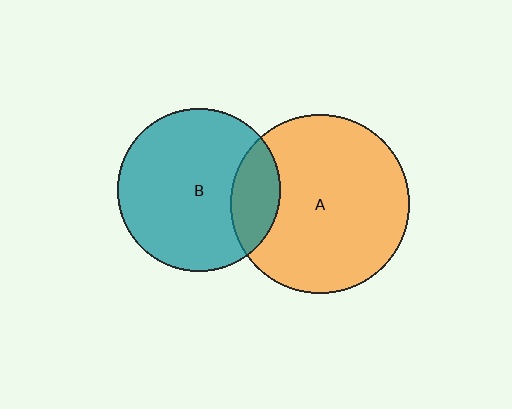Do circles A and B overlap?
Yes.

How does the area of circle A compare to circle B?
Approximately 1.2 times.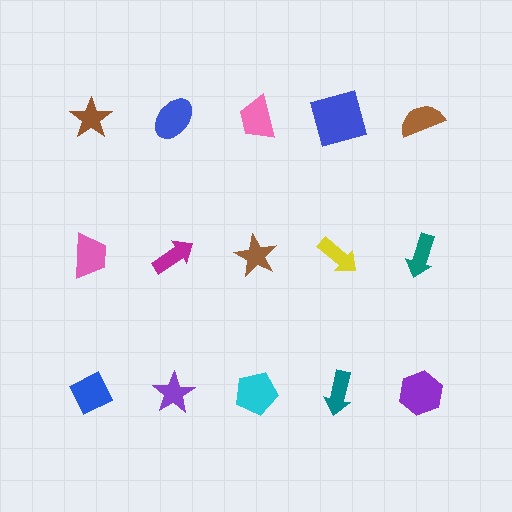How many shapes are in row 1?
5 shapes.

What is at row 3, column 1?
A blue diamond.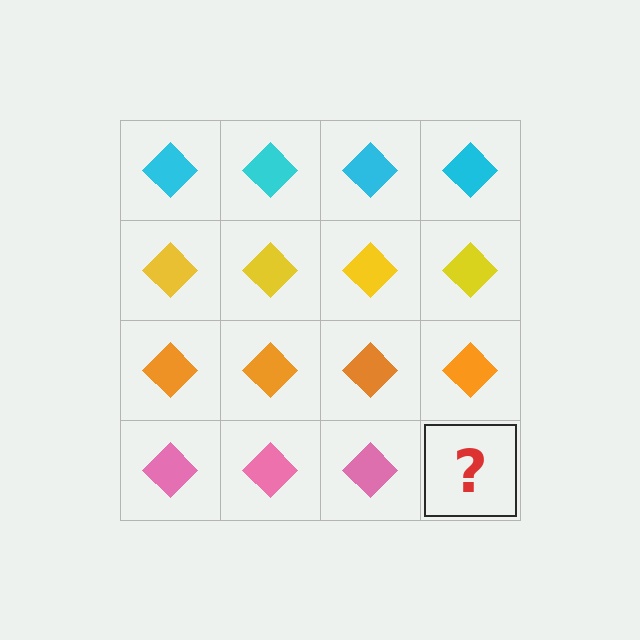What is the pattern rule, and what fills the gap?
The rule is that each row has a consistent color. The gap should be filled with a pink diamond.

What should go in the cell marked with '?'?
The missing cell should contain a pink diamond.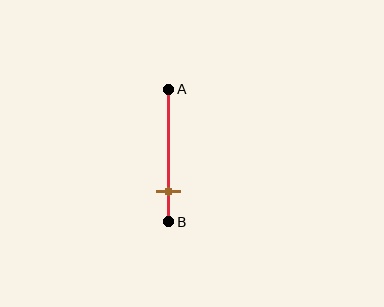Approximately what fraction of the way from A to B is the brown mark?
The brown mark is approximately 75% of the way from A to B.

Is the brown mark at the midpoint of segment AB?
No, the mark is at about 75% from A, not at the 50% midpoint.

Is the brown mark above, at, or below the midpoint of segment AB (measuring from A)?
The brown mark is below the midpoint of segment AB.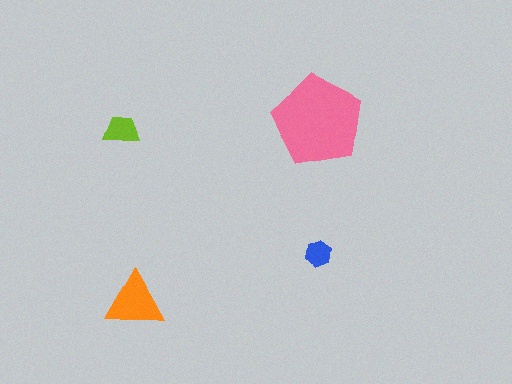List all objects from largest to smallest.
The pink pentagon, the orange triangle, the lime trapezoid, the blue hexagon.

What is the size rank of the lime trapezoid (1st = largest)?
3rd.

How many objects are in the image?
There are 4 objects in the image.